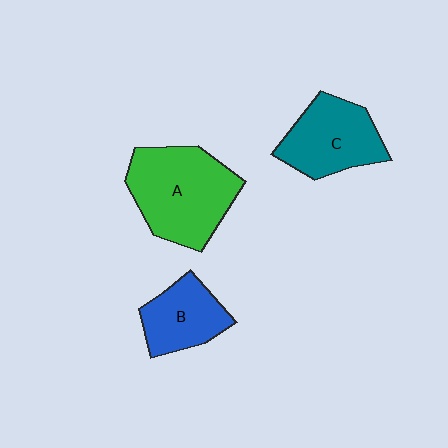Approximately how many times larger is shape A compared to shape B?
Approximately 1.7 times.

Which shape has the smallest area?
Shape B (blue).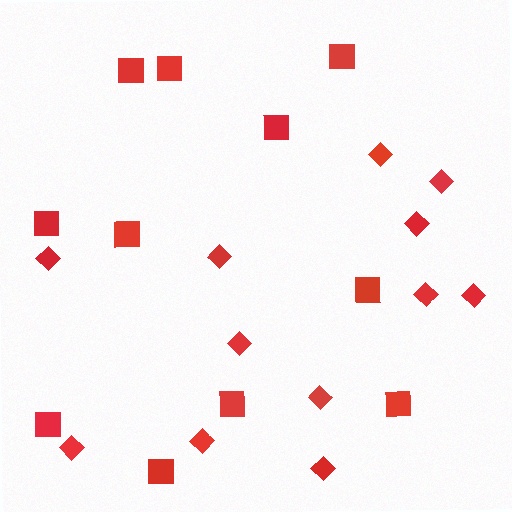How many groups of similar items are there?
There are 2 groups: one group of squares (11) and one group of diamonds (12).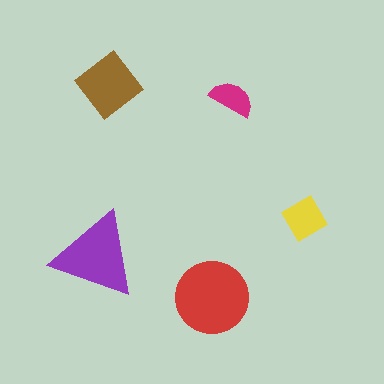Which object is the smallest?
The magenta semicircle.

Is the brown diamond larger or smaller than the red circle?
Smaller.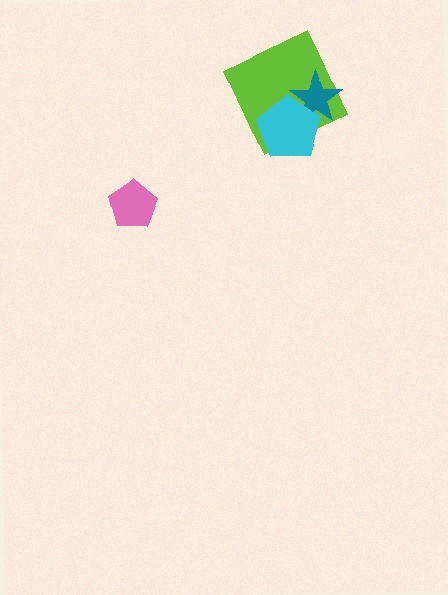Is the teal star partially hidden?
Yes, it is partially covered by another shape.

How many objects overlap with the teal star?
2 objects overlap with the teal star.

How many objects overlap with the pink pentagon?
0 objects overlap with the pink pentagon.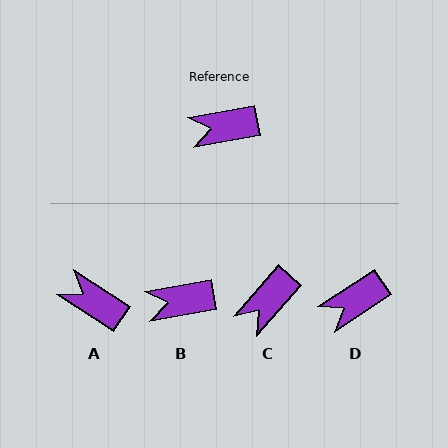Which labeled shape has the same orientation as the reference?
B.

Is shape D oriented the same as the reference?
No, it is off by about 23 degrees.